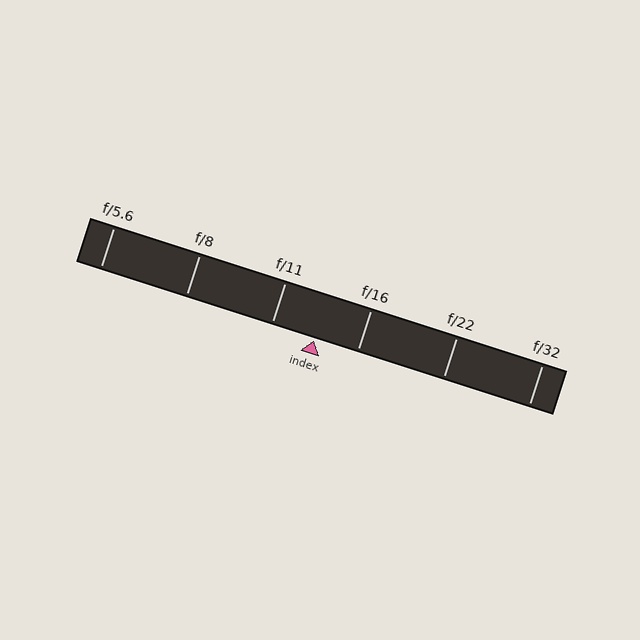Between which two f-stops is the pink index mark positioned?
The index mark is between f/11 and f/16.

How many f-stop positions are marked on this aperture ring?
There are 6 f-stop positions marked.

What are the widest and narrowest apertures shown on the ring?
The widest aperture shown is f/5.6 and the narrowest is f/32.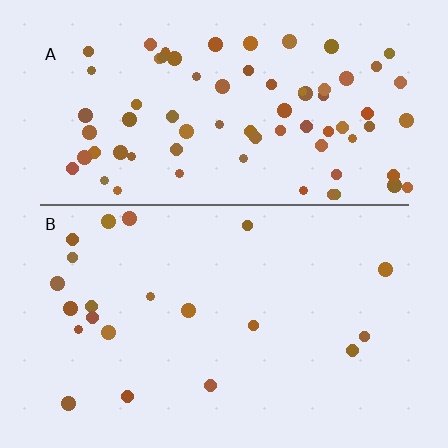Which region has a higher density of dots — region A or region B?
A (the top).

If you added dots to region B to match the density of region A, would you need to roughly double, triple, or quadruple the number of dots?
Approximately quadruple.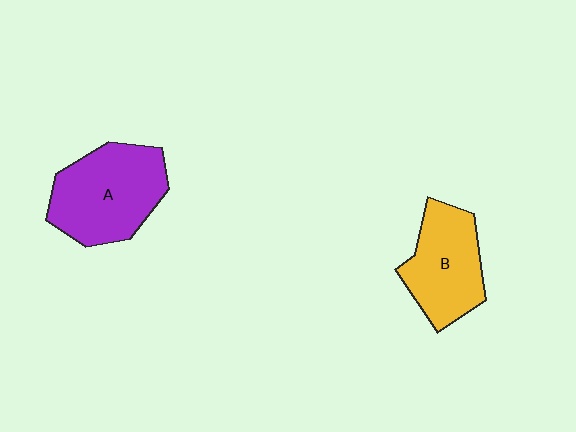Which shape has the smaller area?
Shape B (yellow).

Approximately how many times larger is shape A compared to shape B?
Approximately 1.2 times.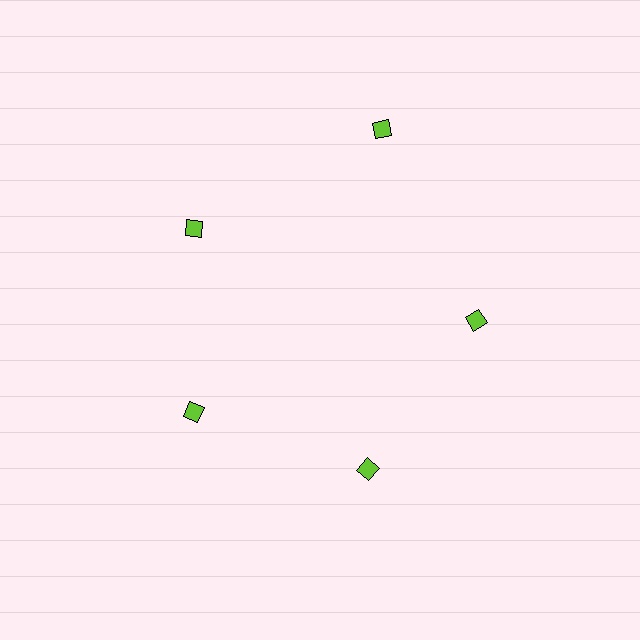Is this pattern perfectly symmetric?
No. The 5 lime diamonds are arranged in a ring, but one element near the 1 o'clock position is pushed outward from the center, breaking the 5-fold rotational symmetry.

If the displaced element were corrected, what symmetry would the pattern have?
It would have 5-fold rotational symmetry — the pattern would map onto itself every 72 degrees.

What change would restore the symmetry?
The symmetry would be restored by moving it inward, back onto the ring so that all 5 diamonds sit at equal angles and equal distance from the center.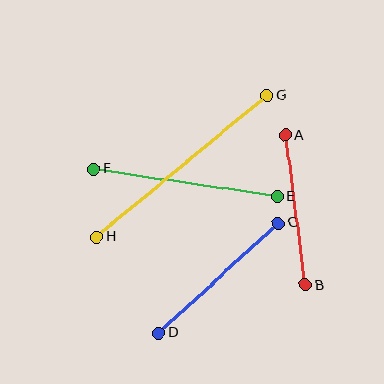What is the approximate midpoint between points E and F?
The midpoint is at approximately (185, 183) pixels.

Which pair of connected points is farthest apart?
Points G and H are farthest apart.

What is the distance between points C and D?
The distance is approximately 162 pixels.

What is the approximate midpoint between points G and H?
The midpoint is at approximately (182, 166) pixels.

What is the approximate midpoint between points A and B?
The midpoint is at approximately (295, 210) pixels.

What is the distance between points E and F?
The distance is approximately 186 pixels.